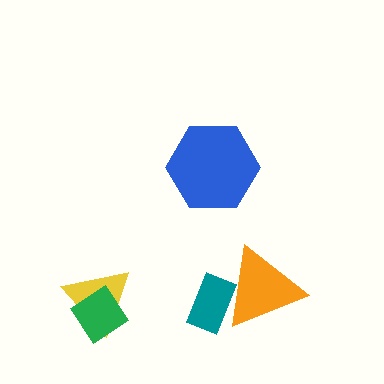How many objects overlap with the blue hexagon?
0 objects overlap with the blue hexagon.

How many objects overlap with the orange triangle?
1 object overlaps with the orange triangle.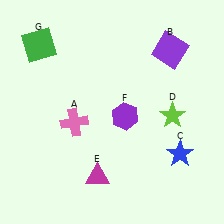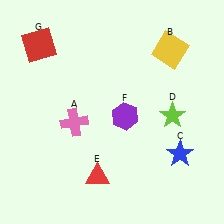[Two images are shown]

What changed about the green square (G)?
In Image 1, G is green. In Image 2, it changed to red.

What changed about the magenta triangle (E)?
In Image 1, E is magenta. In Image 2, it changed to red.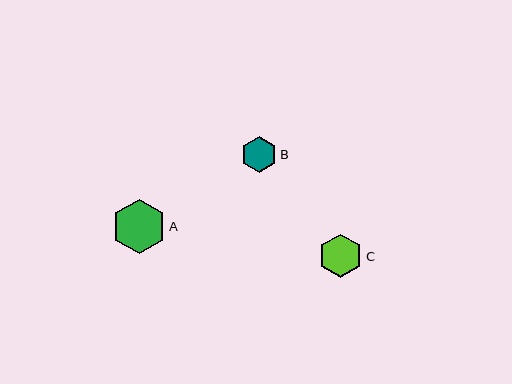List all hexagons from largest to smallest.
From largest to smallest: A, C, B.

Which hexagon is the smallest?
Hexagon B is the smallest with a size of approximately 35 pixels.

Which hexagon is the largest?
Hexagon A is the largest with a size of approximately 55 pixels.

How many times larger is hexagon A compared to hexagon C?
Hexagon A is approximately 1.2 times the size of hexagon C.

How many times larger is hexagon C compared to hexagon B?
Hexagon C is approximately 1.2 times the size of hexagon B.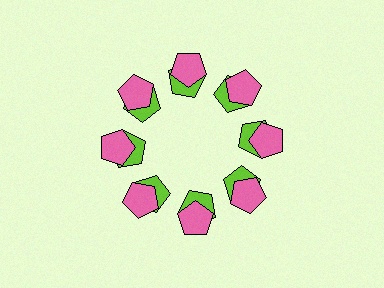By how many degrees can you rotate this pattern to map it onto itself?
The pattern maps onto itself every 45 degrees of rotation.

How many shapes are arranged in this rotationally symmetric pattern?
There are 16 shapes, arranged in 8 groups of 2.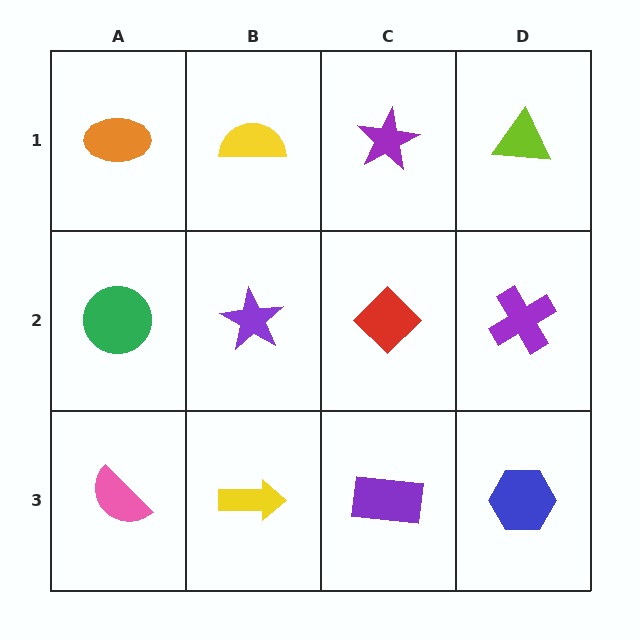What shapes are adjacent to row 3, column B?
A purple star (row 2, column B), a pink semicircle (row 3, column A), a purple rectangle (row 3, column C).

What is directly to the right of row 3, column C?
A blue hexagon.